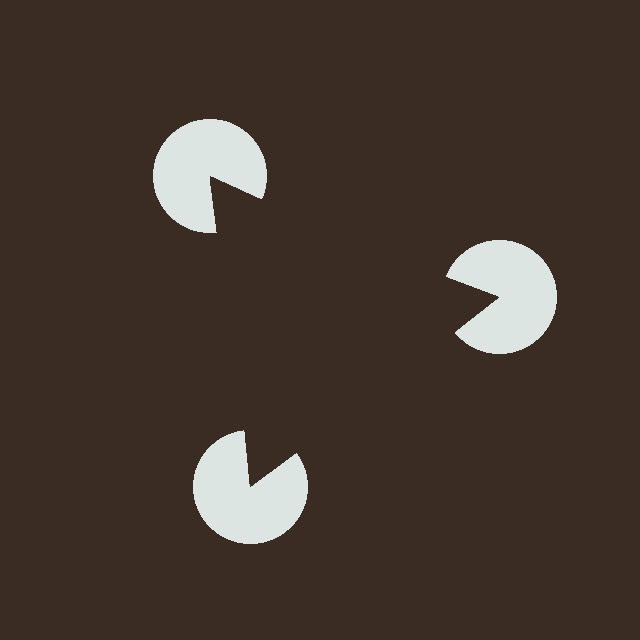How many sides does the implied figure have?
3 sides.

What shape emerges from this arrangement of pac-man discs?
An illusory triangle — its edges are inferred from the aligned wedge cuts in the pac-man discs, not physically drawn.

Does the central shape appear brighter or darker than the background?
It typically appears slightly darker than the background, even though no actual brightness change is drawn.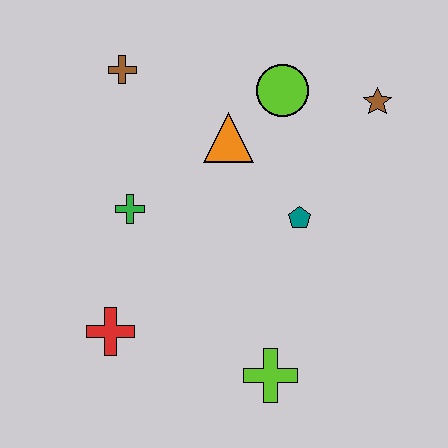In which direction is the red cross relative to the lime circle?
The red cross is below the lime circle.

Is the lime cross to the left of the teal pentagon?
Yes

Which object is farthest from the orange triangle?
The lime cross is farthest from the orange triangle.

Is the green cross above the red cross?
Yes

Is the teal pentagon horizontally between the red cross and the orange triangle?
No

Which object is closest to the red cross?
The green cross is closest to the red cross.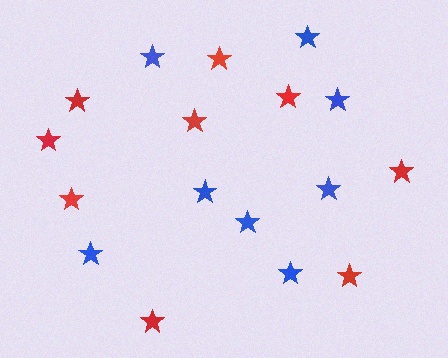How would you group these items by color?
There are 2 groups: one group of red stars (9) and one group of blue stars (8).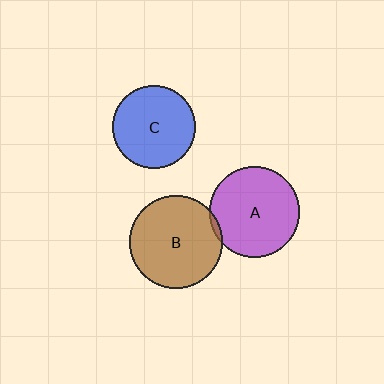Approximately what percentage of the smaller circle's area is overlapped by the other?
Approximately 5%.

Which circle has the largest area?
Circle B (brown).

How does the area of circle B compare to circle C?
Approximately 1.3 times.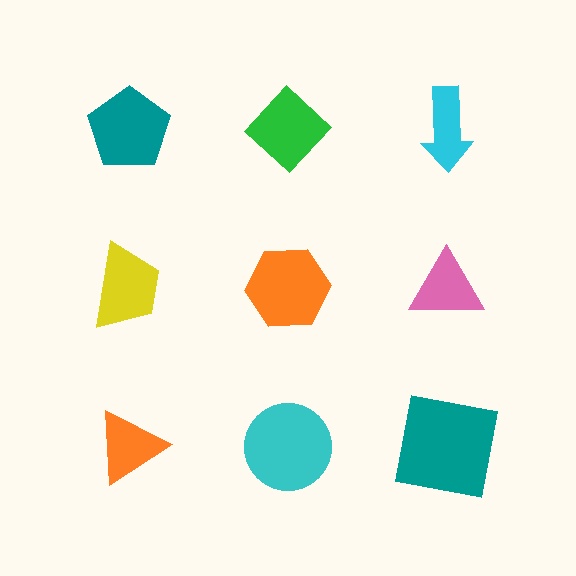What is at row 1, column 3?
A cyan arrow.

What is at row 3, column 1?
An orange triangle.